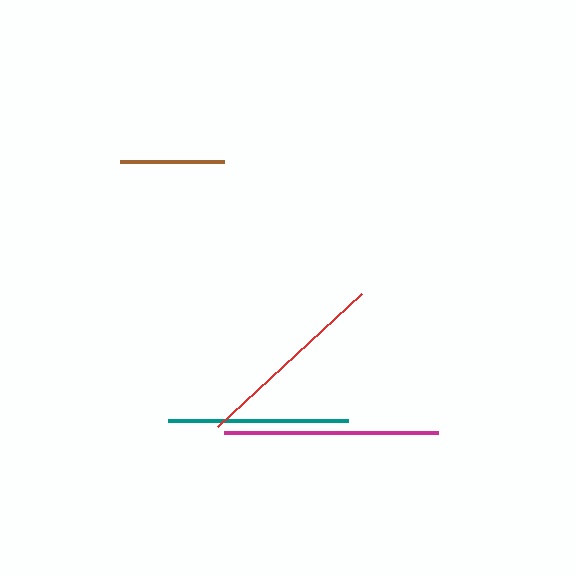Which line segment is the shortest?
The brown line is the shortest at approximately 104 pixels.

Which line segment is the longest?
The magenta line is the longest at approximately 214 pixels.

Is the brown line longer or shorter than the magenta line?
The magenta line is longer than the brown line.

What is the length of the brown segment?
The brown segment is approximately 104 pixels long.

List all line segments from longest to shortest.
From longest to shortest: magenta, red, teal, brown.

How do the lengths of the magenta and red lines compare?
The magenta and red lines are approximately the same length.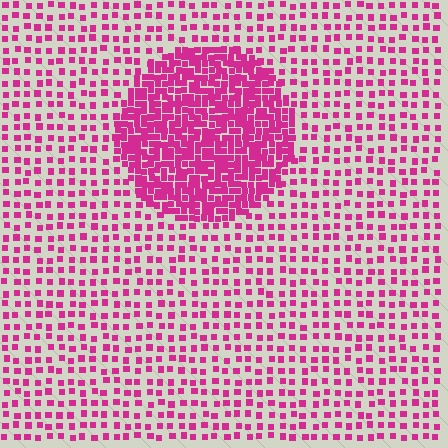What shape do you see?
I see a circle.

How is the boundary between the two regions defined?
The boundary is defined by a change in element density (approximately 2.7x ratio). All elements are the same color, size, and shape.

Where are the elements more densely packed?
The elements are more densely packed inside the circle boundary.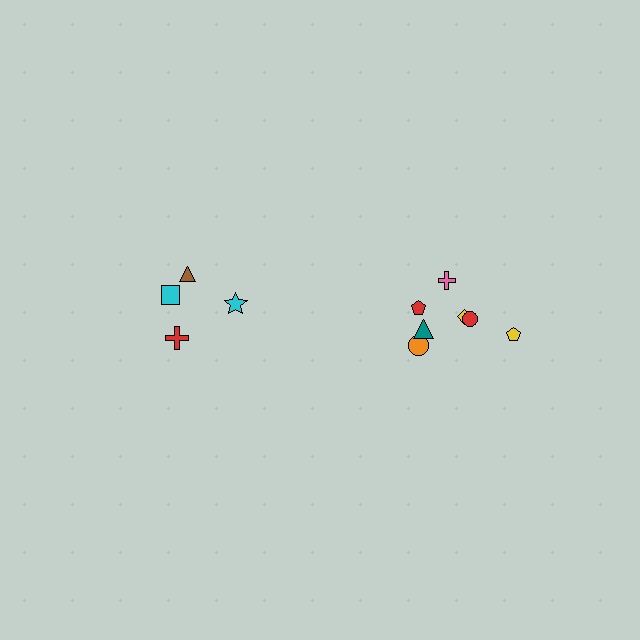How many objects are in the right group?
There are 7 objects.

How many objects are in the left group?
There are 4 objects.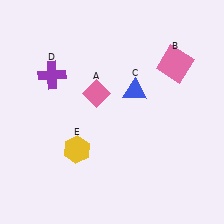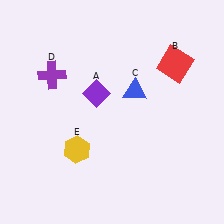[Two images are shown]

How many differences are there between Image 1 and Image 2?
There are 2 differences between the two images.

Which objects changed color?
A changed from pink to purple. B changed from pink to red.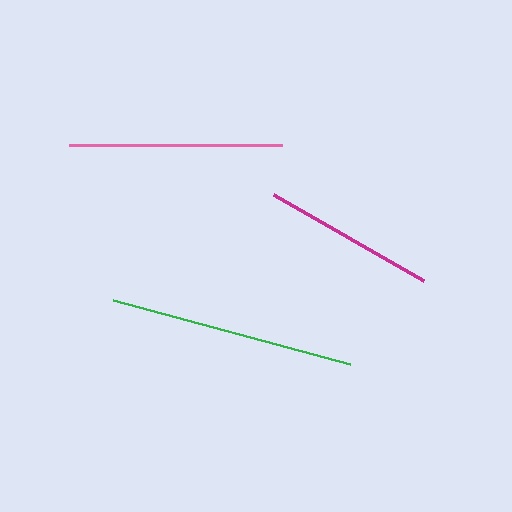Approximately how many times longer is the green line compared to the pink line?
The green line is approximately 1.1 times the length of the pink line.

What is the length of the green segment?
The green segment is approximately 245 pixels long.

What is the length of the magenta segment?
The magenta segment is approximately 173 pixels long.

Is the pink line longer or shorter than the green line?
The green line is longer than the pink line.